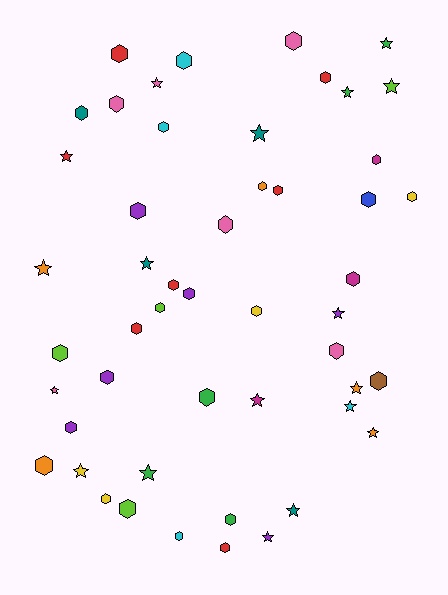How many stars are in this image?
There are 18 stars.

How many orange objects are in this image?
There are 5 orange objects.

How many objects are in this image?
There are 50 objects.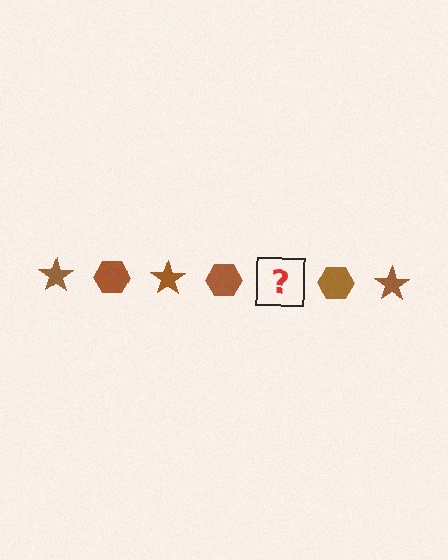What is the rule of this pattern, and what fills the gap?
The rule is that the pattern cycles through star, hexagon shapes in brown. The gap should be filled with a brown star.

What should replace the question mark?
The question mark should be replaced with a brown star.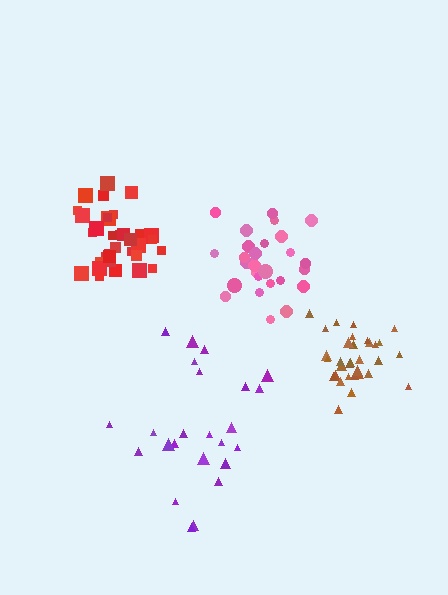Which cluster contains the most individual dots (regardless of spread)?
Red (33).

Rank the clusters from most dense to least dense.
brown, red, pink, purple.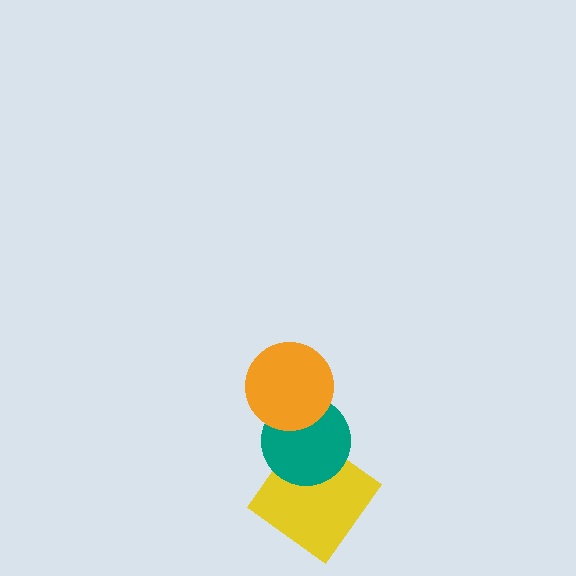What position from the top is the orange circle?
The orange circle is 1st from the top.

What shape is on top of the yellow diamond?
The teal circle is on top of the yellow diamond.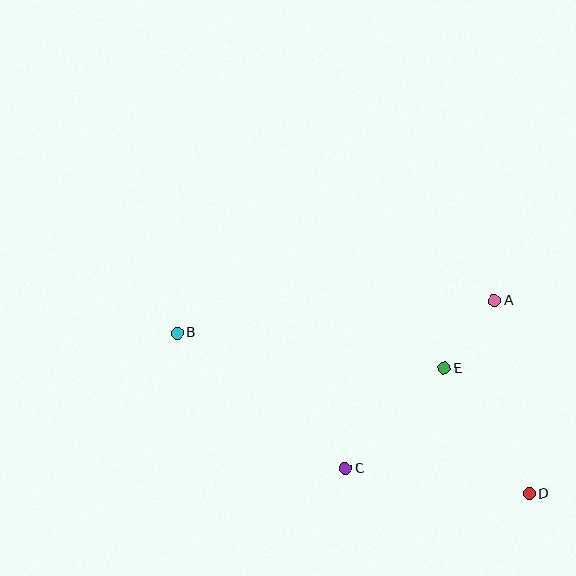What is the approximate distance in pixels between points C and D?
The distance between C and D is approximately 186 pixels.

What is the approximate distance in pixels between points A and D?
The distance between A and D is approximately 197 pixels.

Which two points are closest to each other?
Points A and E are closest to each other.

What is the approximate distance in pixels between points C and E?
The distance between C and E is approximately 141 pixels.